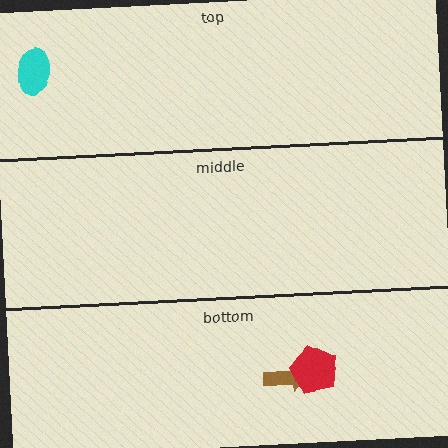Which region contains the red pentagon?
The bottom region.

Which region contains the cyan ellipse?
The top region.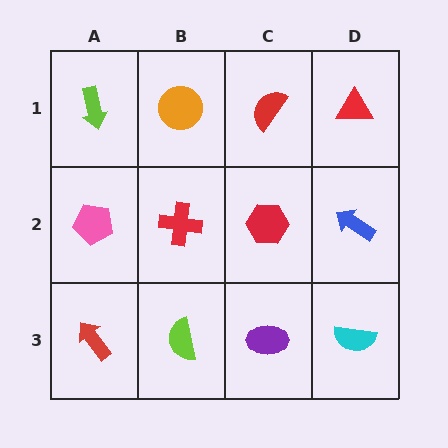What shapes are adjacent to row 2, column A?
A lime arrow (row 1, column A), a red arrow (row 3, column A), a red cross (row 2, column B).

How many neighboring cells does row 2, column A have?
3.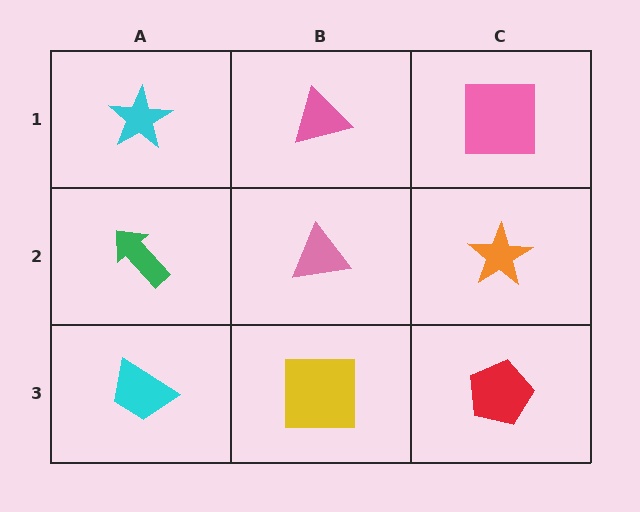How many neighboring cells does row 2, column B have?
4.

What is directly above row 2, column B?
A pink triangle.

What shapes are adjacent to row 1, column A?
A green arrow (row 2, column A), a pink triangle (row 1, column B).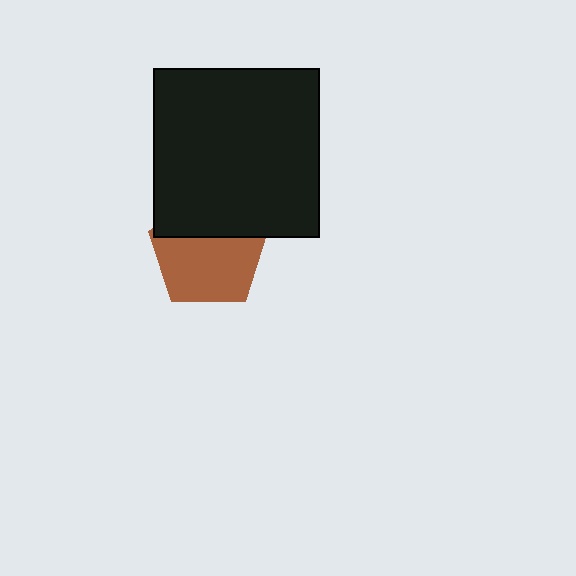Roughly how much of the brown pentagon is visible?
About half of it is visible (roughly 65%).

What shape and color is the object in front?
The object in front is a black rectangle.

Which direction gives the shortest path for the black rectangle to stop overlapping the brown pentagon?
Moving up gives the shortest separation.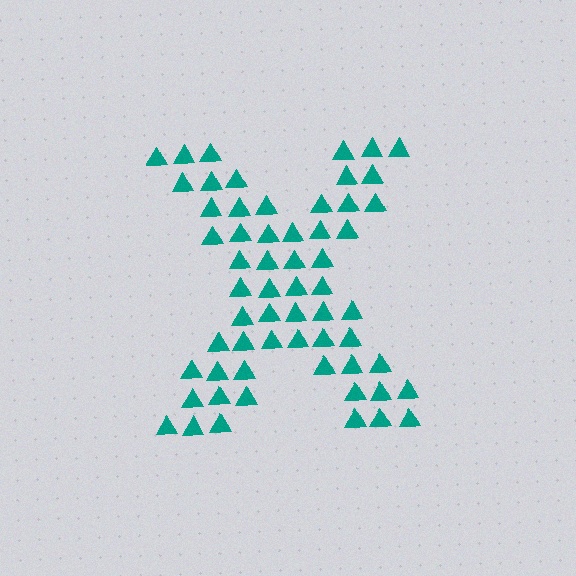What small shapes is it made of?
It is made of small triangles.